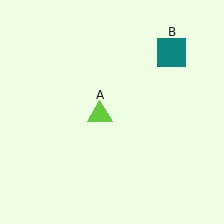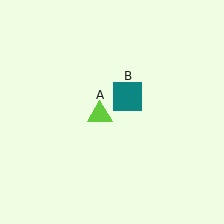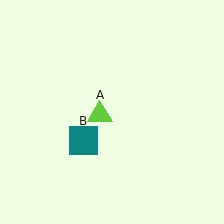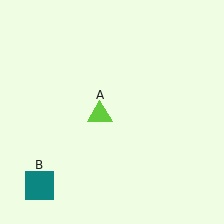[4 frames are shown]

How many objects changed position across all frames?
1 object changed position: teal square (object B).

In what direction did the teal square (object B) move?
The teal square (object B) moved down and to the left.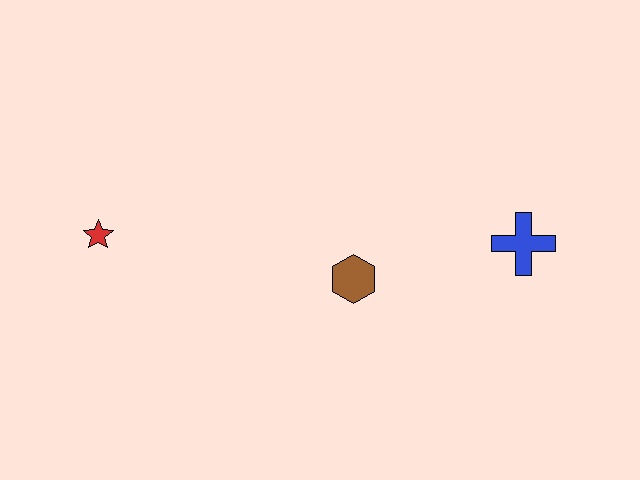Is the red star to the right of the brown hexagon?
No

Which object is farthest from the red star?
The blue cross is farthest from the red star.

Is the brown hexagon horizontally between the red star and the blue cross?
Yes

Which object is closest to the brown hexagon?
The blue cross is closest to the brown hexagon.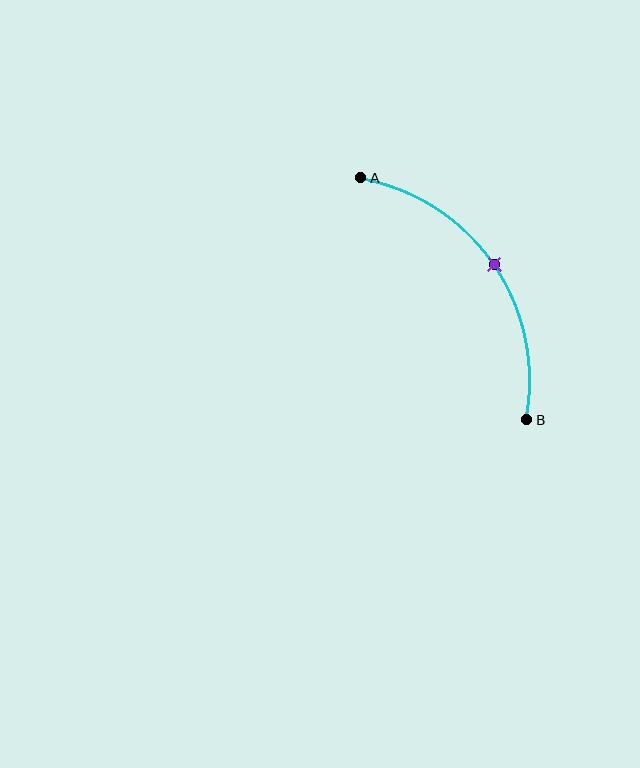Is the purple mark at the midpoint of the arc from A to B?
Yes. The purple mark lies on the arc at equal arc-length from both A and B — it is the arc midpoint.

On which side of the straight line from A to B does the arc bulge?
The arc bulges above and to the right of the straight line connecting A and B.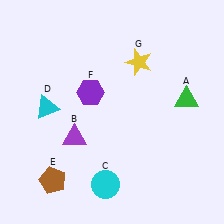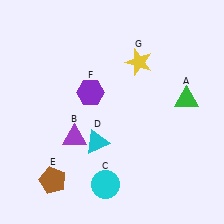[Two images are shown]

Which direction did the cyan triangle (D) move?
The cyan triangle (D) moved right.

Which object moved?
The cyan triangle (D) moved right.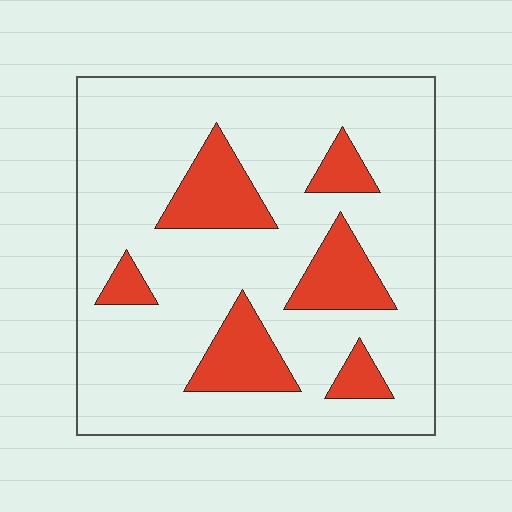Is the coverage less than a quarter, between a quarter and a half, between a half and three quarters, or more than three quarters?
Less than a quarter.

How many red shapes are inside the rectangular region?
6.